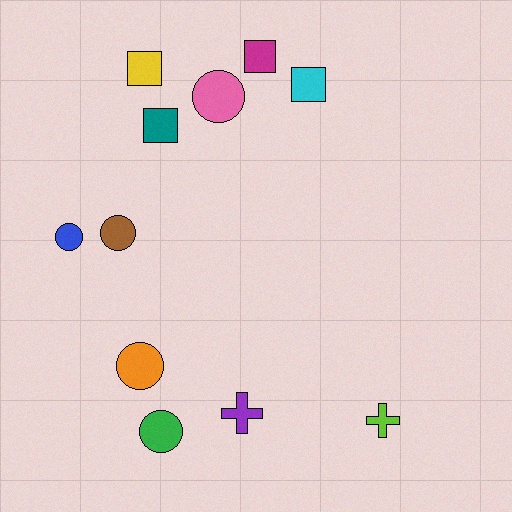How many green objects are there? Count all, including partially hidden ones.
There is 1 green object.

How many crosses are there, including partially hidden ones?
There are 2 crosses.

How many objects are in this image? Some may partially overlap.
There are 11 objects.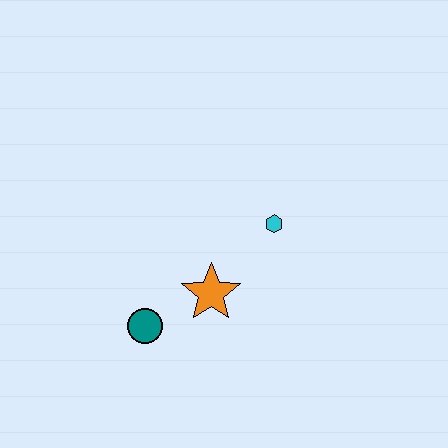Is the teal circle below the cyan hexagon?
Yes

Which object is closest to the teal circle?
The orange star is closest to the teal circle.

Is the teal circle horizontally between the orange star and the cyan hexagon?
No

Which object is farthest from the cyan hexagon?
The teal circle is farthest from the cyan hexagon.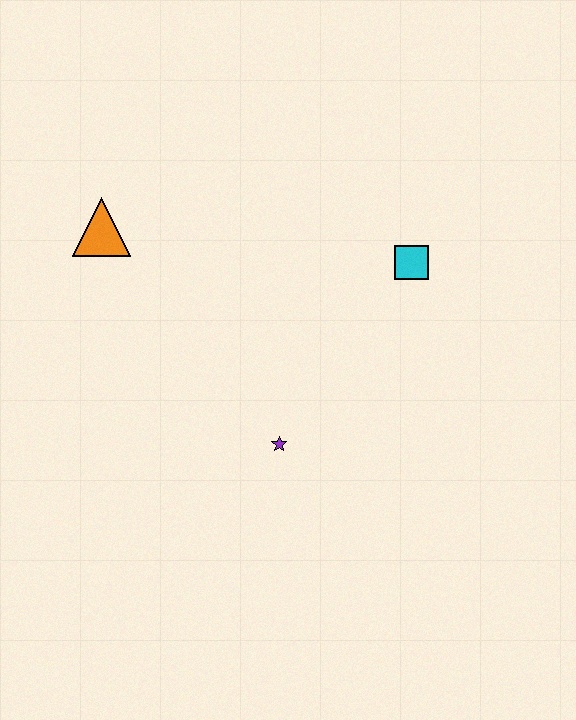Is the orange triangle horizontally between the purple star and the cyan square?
No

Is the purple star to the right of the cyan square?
No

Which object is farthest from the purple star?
The orange triangle is farthest from the purple star.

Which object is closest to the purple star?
The cyan square is closest to the purple star.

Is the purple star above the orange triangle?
No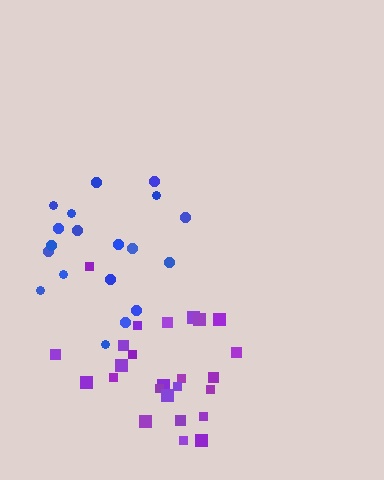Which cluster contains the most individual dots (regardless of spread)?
Purple (25).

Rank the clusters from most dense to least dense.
purple, blue.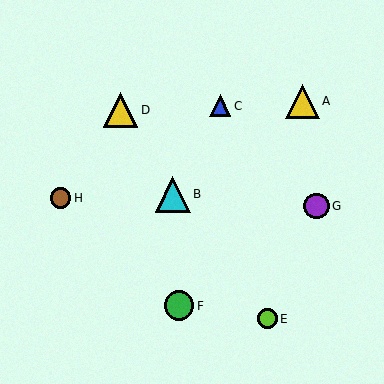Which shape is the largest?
The cyan triangle (labeled B) is the largest.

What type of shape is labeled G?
Shape G is a purple circle.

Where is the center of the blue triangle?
The center of the blue triangle is at (220, 106).